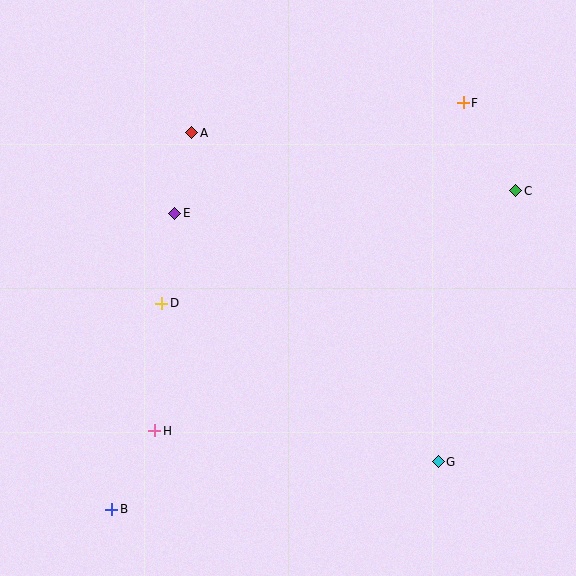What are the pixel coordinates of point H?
Point H is at (155, 431).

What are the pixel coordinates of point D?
Point D is at (162, 303).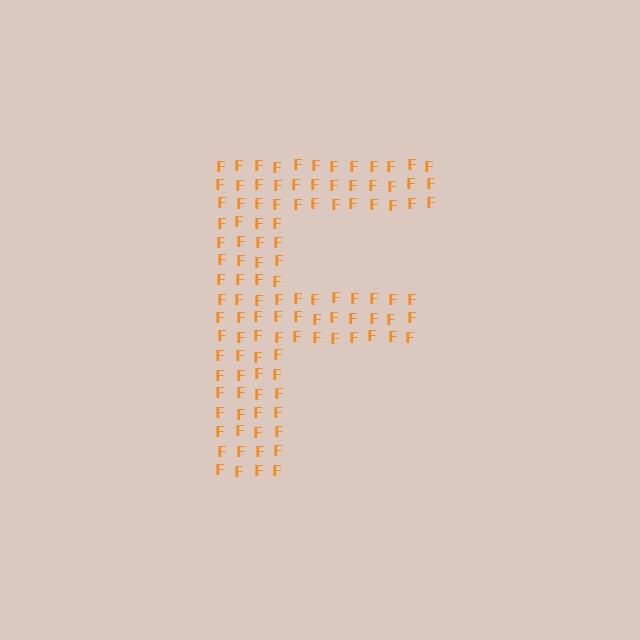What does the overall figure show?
The overall figure shows the letter F.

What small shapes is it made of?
It is made of small letter F's.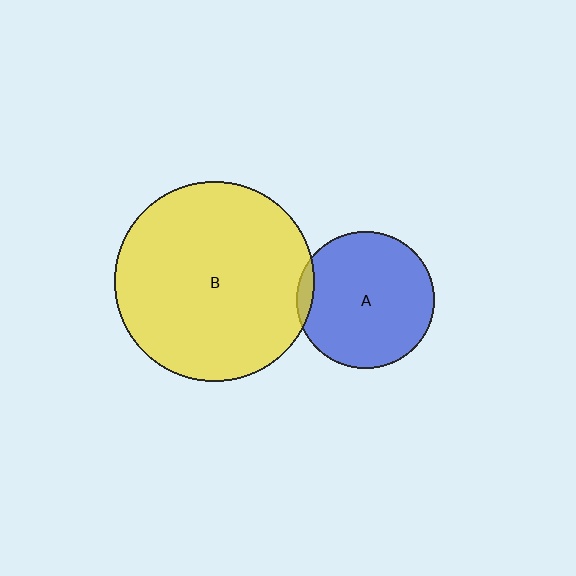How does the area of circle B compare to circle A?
Approximately 2.1 times.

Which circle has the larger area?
Circle B (yellow).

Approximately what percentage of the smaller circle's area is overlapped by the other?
Approximately 5%.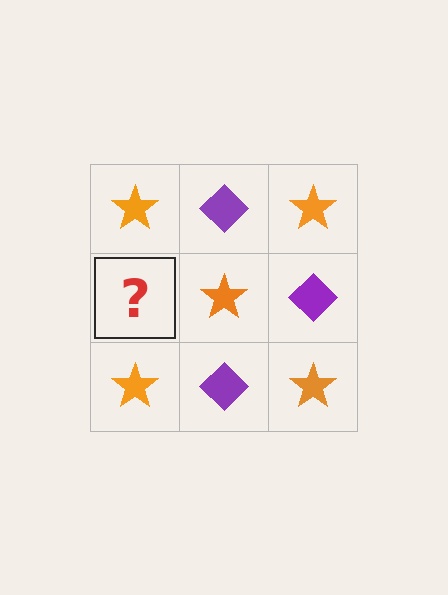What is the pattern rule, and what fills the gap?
The rule is that it alternates orange star and purple diamond in a checkerboard pattern. The gap should be filled with a purple diamond.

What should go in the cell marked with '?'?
The missing cell should contain a purple diamond.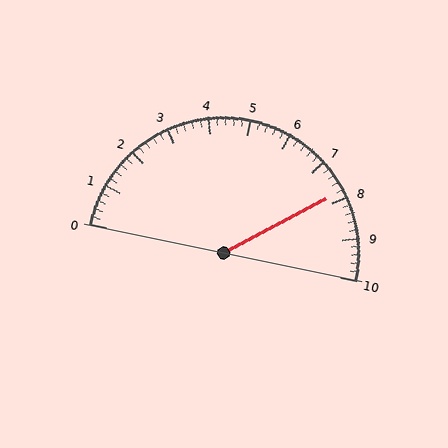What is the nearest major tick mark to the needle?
The nearest major tick mark is 8.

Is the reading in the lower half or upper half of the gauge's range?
The reading is in the upper half of the range (0 to 10).